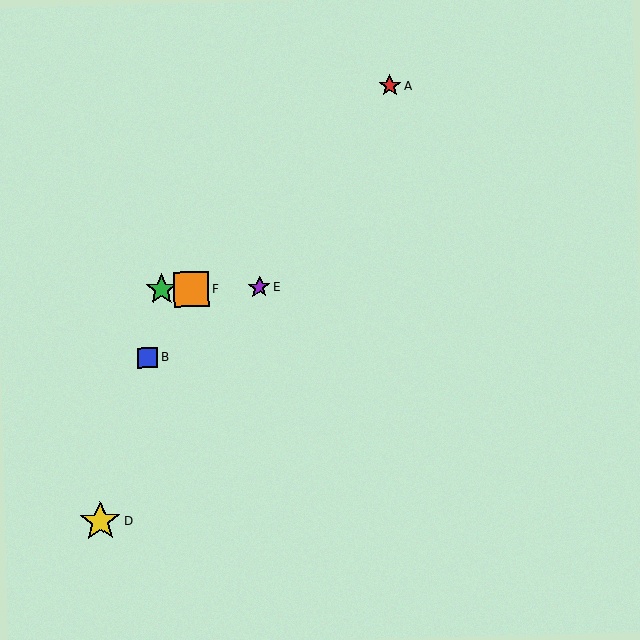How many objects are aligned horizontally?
3 objects (C, E, F) are aligned horizontally.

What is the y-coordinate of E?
Object E is at y≈287.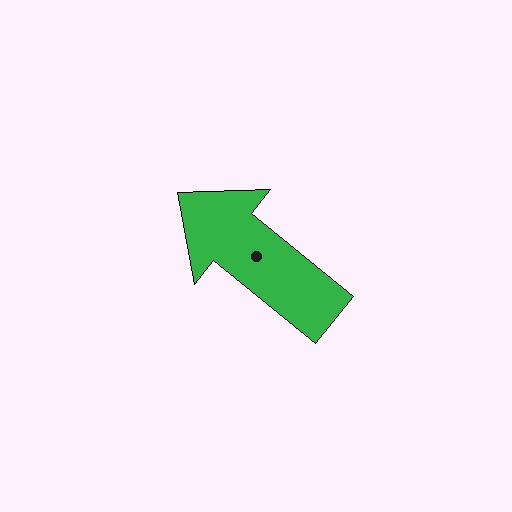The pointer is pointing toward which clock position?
Roughly 10 o'clock.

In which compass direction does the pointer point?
Northwest.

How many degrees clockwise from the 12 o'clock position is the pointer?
Approximately 309 degrees.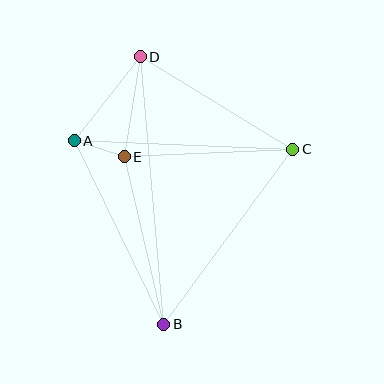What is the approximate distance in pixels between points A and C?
The distance between A and C is approximately 219 pixels.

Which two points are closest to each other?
Points A and E are closest to each other.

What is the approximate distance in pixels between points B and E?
The distance between B and E is approximately 173 pixels.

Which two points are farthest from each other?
Points B and D are farthest from each other.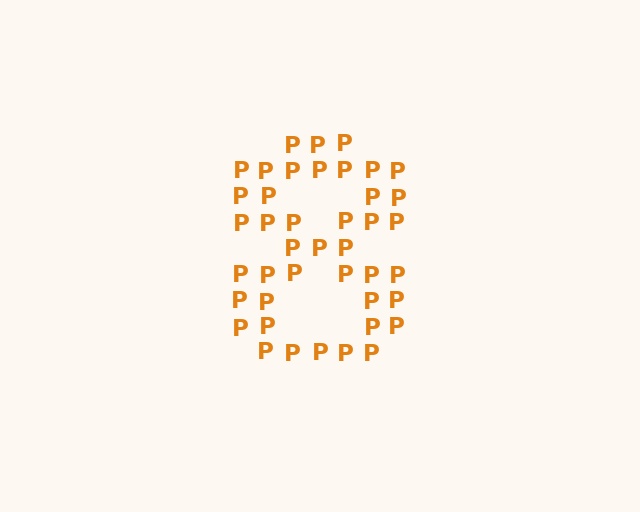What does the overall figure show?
The overall figure shows the digit 8.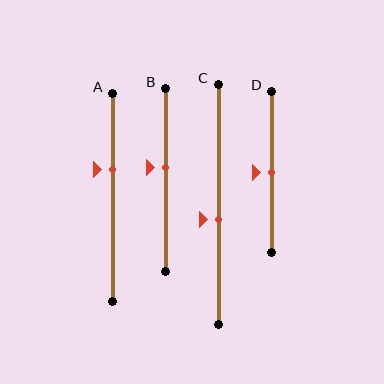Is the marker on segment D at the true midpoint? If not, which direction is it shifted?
Yes, the marker on segment D is at the true midpoint.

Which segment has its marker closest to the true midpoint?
Segment D has its marker closest to the true midpoint.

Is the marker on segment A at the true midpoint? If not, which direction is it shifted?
No, the marker on segment A is shifted upward by about 13% of the segment length.